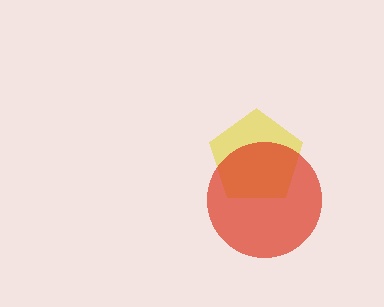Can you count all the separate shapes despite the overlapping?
Yes, there are 2 separate shapes.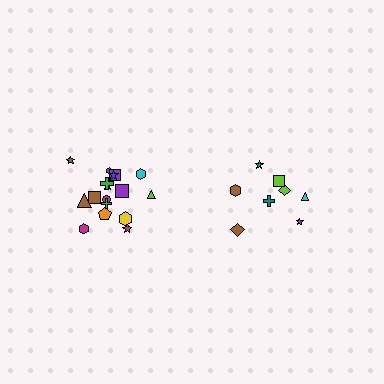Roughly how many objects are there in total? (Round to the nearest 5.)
Roughly 25 objects in total.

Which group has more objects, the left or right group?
The left group.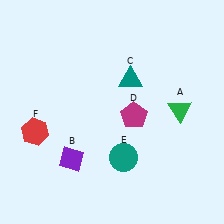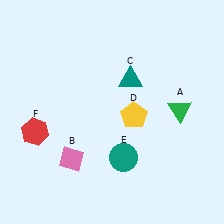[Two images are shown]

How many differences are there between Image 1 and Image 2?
There are 2 differences between the two images.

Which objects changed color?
B changed from purple to pink. D changed from magenta to yellow.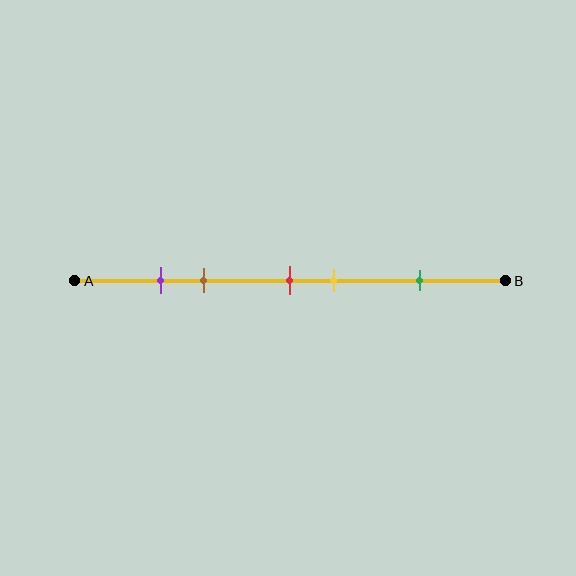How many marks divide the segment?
There are 5 marks dividing the segment.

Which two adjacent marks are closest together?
The purple and brown marks are the closest adjacent pair.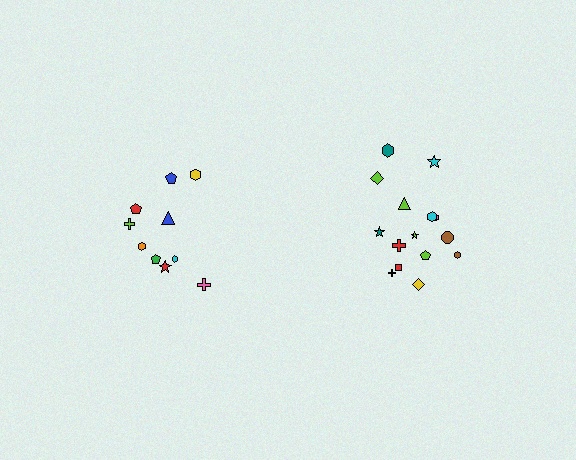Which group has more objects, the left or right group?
The right group.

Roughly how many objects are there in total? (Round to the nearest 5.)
Roughly 25 objects in total.